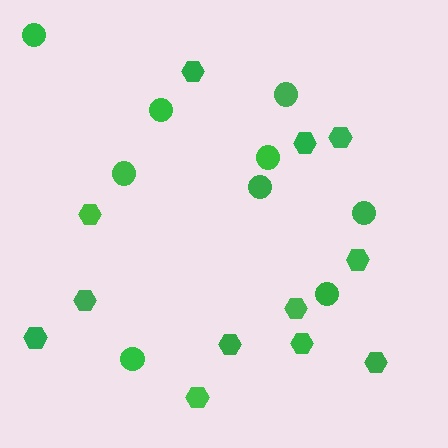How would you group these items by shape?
There are 2 groups: one group of circles (9) and one group of hexagons (12).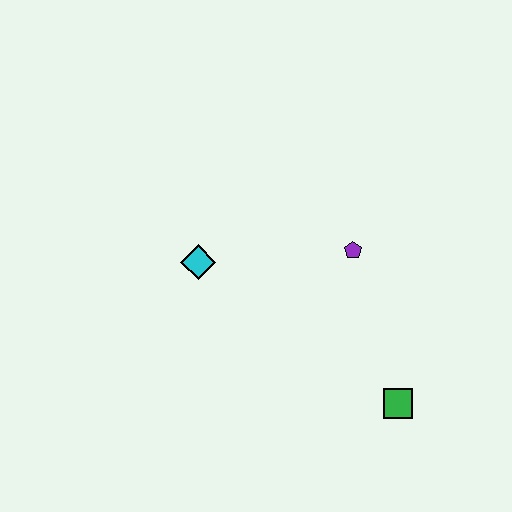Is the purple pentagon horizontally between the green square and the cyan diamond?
Yes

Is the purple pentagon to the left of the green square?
Yes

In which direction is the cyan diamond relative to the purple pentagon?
The cyan diamond is to the left of the purple pentagon.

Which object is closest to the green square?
The purple pentagon is closest to the green square.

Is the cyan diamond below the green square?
No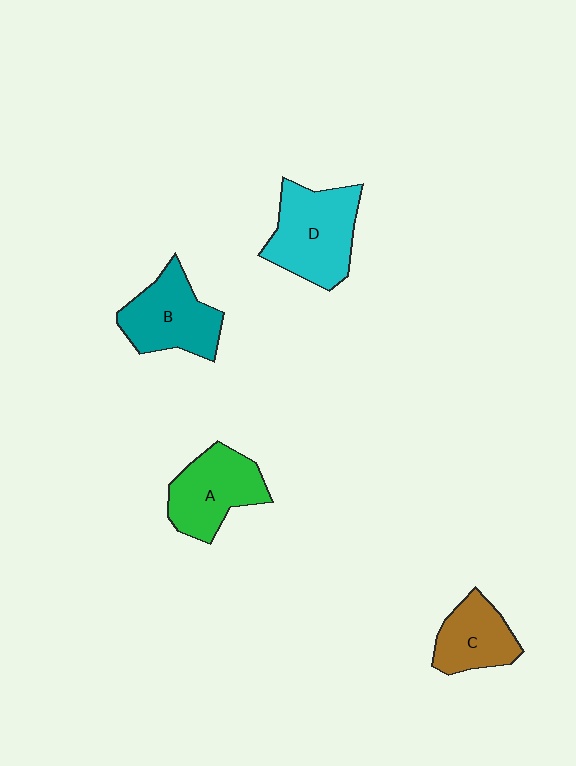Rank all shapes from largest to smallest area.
From largest to smallest: D (cyan), B (teal), A (green), C (brown).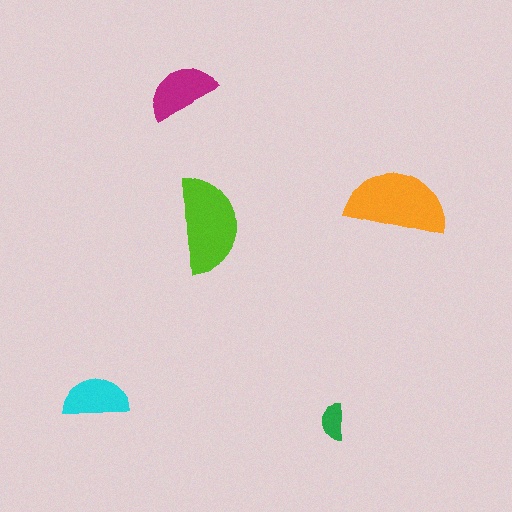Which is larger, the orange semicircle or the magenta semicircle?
The orange one.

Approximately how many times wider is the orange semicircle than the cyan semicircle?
About 1.5 times wider.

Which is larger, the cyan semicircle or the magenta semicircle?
The magenta one.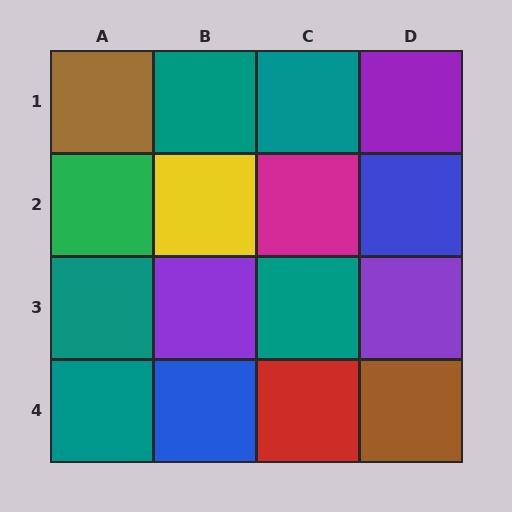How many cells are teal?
5 cells are teal.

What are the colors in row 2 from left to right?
Green, yellow, magenta, blue.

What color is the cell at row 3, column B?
Purple.